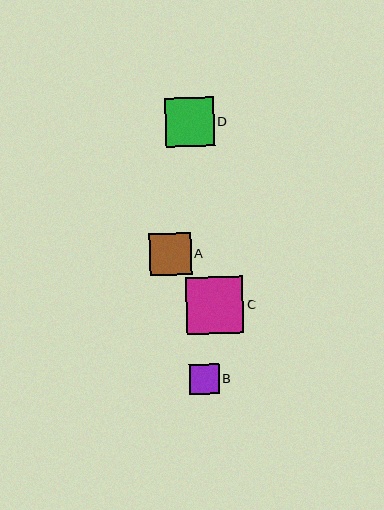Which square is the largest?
Square C is the largest with a size of approximately 57 pixels.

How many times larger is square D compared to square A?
Square D is approximately 1.2 times the size of square A.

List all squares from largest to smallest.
From largest to smallest: C, D, A, B.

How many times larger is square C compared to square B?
Square C is approximately 1.9 times the size of square B.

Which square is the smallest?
Square B is the smallest with a size of approximately 30 pixels.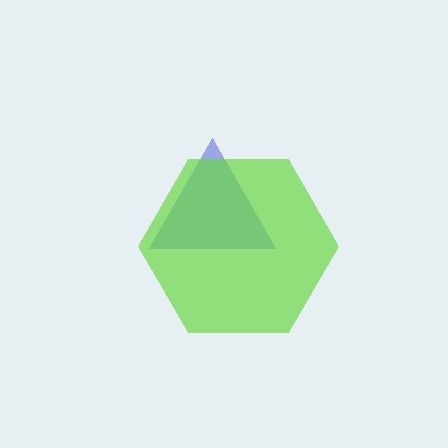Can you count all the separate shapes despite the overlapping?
Yes, there are 2 separate shapes.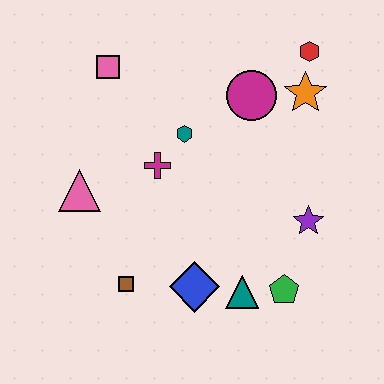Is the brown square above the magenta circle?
No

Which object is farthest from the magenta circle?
The brown square is farthest from the magenta circle.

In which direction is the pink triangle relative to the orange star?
The pink triangle is to the left of the orange star.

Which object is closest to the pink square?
The teal hexagon is closest to the pink square.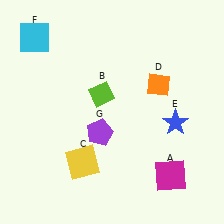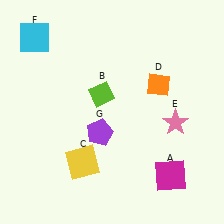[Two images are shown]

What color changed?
The star (E) changed from blue in Image 1 to pink in Image 2.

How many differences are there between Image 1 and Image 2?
There is 1 difference between the two images.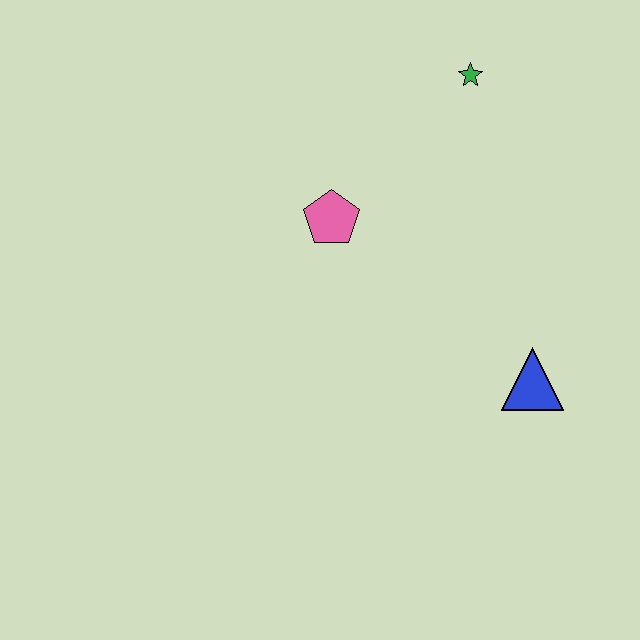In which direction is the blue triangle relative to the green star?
The blue triangle is below the green star.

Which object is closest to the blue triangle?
The pink pentagon is closest to the blue triangle.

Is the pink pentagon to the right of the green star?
No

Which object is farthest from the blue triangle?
The green star is farthest from the blue triangle.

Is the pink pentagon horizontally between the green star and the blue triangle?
No